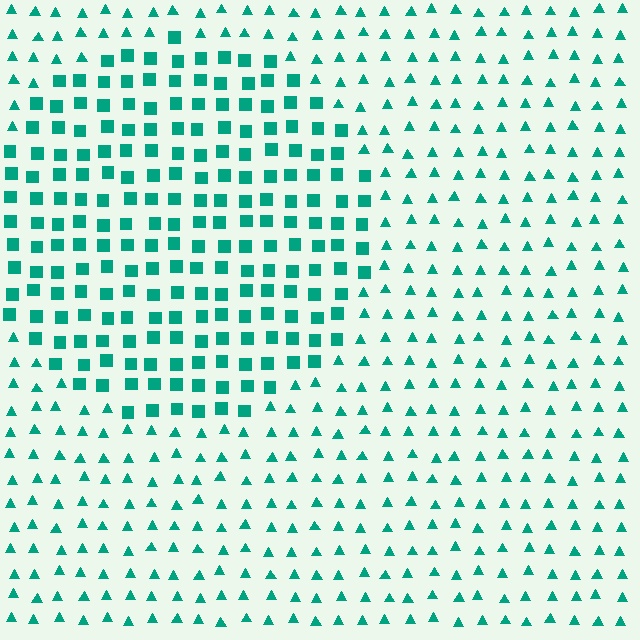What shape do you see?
I see a circle.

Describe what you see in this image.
The image is filled with small teal elements arranged in a uniform grid. A circle-shaped region contains squares, while the surrounding area contains triangles. The boundary is defined purely by the change in element shape.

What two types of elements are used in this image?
The image uses squares inside the circle region and triangles outside it.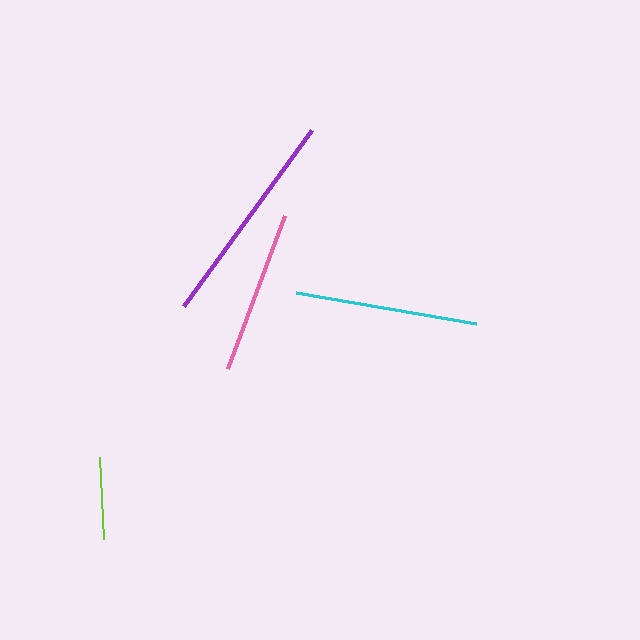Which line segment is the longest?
The purple line is the longest at approximately 217 pixels.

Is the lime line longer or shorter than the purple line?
The purple line is longer than the lime line.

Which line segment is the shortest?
The lime line is the shortest at approximately 82 pixels.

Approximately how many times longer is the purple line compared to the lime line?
The purple line is approximately 2.7 times the length of the lime line.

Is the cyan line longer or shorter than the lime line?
The cyan line is longer than the lime line.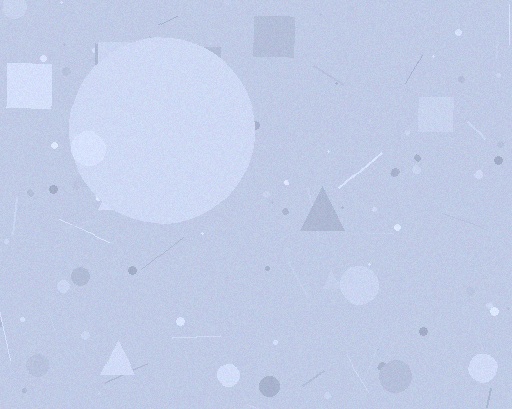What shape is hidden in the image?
A circle is hidden in the image.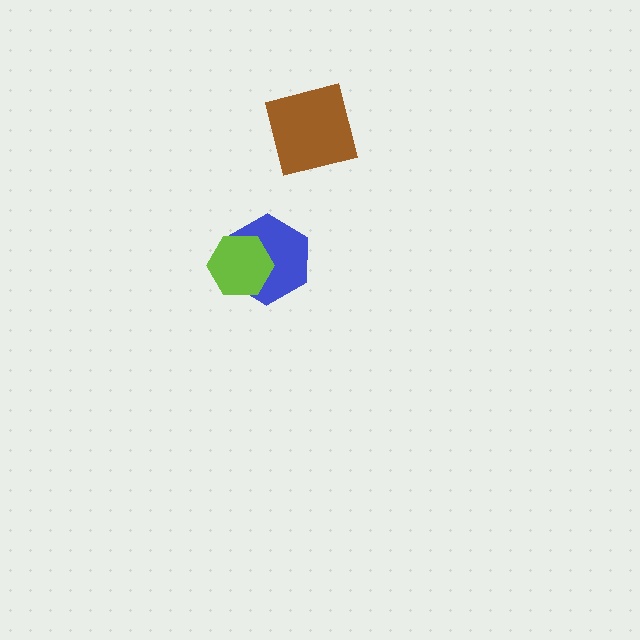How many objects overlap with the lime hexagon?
1 object overlaps with the lime hexagon.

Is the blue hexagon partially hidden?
Yes, it is partially covered by another shape.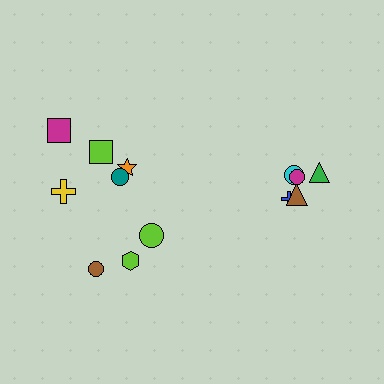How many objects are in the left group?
There are 8 objects.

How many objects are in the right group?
There are 5 objects.